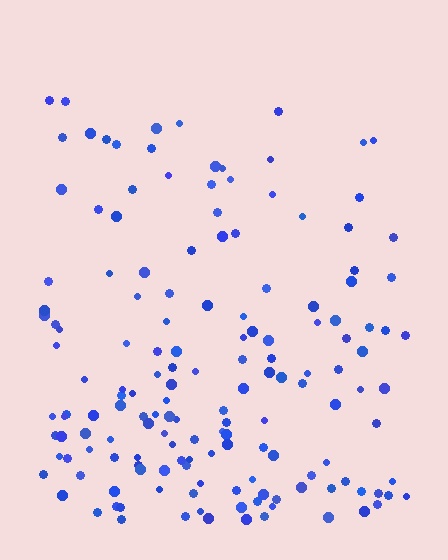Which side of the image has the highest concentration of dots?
The bottom.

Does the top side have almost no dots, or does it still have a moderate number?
Still a moderate number, just noticeably fewer than the bottom.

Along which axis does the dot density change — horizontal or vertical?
Vertical.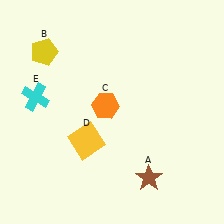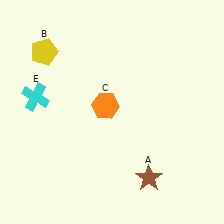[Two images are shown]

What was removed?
The yellow square (D) was removed in Image 2.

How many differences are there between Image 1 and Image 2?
There is 1 difference between the two images.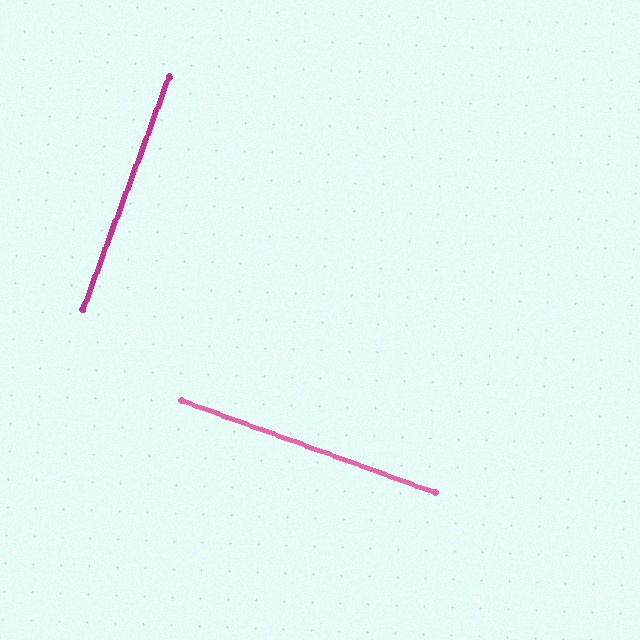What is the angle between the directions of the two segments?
Approximately 90 degrees.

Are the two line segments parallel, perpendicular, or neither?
Perpendicular — they meet at approximately 90°.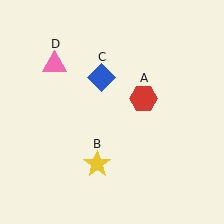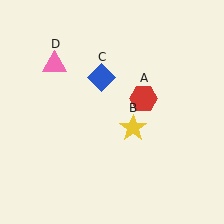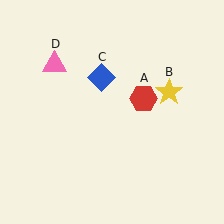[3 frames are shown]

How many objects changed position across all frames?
1 object changed position: yellow star (object B).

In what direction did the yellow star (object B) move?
The yellow star (object B) moved up and to the right.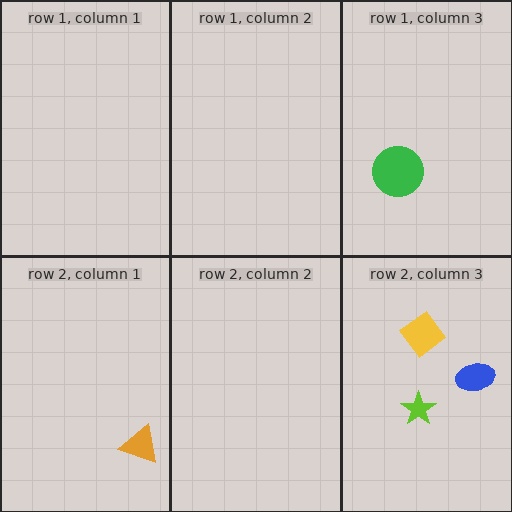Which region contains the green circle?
The row 1, column 3 region.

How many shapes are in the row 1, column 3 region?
1.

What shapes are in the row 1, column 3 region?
The green circle.